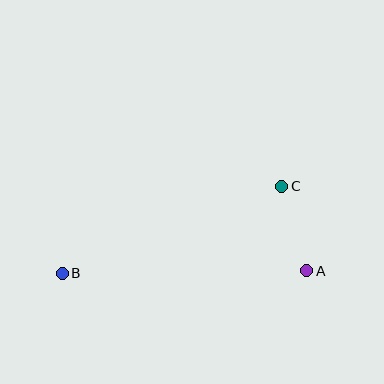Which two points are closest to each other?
Points A and C are closest to each other.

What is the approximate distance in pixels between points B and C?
The distance between B and C is approximately 236 pixels.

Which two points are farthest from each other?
Points A and B are farthest from each other.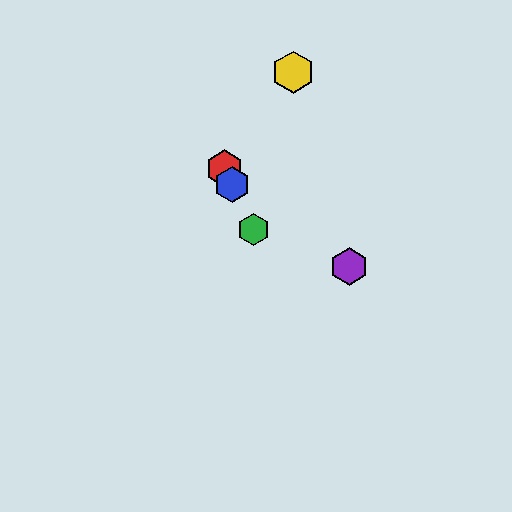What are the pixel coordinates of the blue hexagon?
The blue hexagon is at (232, 185).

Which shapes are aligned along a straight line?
The red hexagon, the blue hexagon, the green hexagon are aligned along a straight line.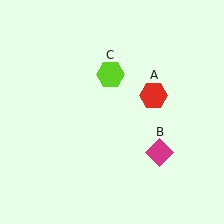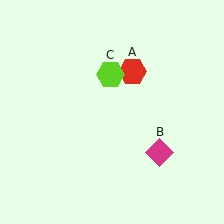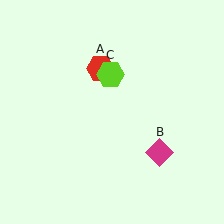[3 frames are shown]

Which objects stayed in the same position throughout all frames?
Magenta diamond (object B) and lime hexagon (object C) remained stationary.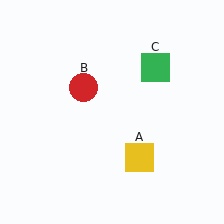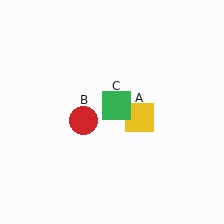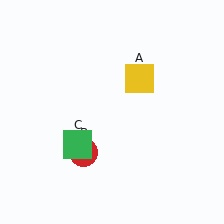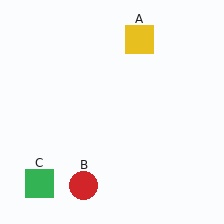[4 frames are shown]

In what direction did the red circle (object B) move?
The red circle (object B) moved down.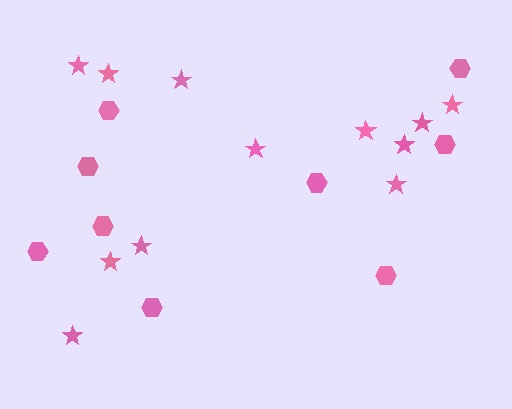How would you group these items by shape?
There are 2 groups: one group of hexagons (9) and one group of stars (12).